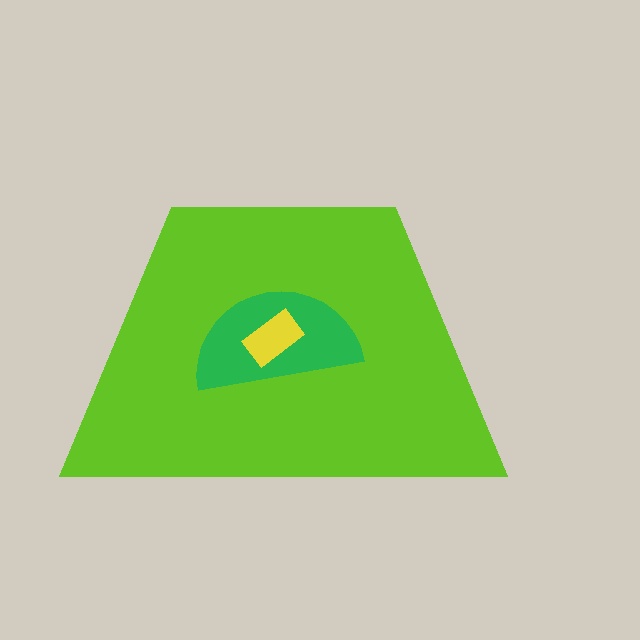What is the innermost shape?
The yellow rectangle.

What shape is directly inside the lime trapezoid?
The green semicircle.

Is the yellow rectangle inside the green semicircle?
Yes.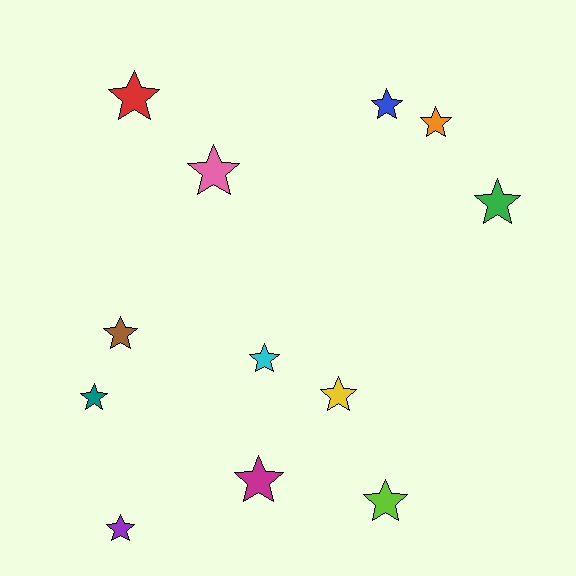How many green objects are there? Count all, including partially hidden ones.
There is 1 green object.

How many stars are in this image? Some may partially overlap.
There are 12 stars.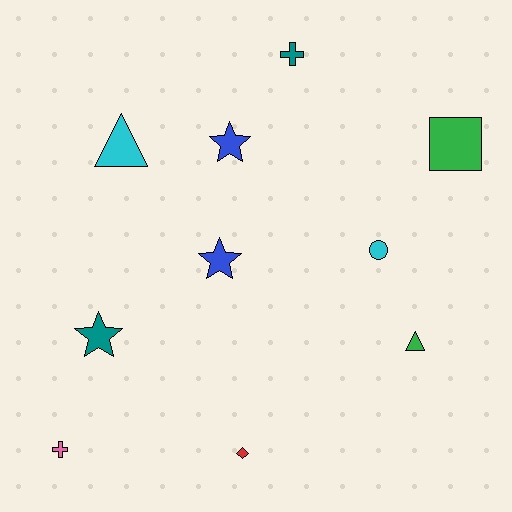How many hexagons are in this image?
There are no hexagons.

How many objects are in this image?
There are 10 objects.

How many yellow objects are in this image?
There are no yellow objects.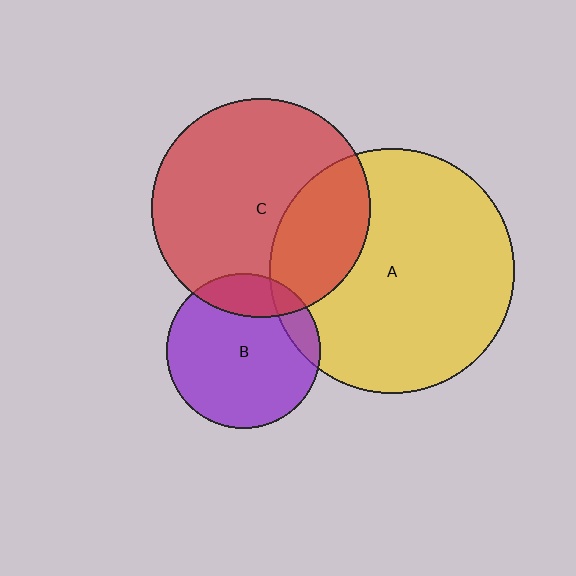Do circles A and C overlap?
Yes.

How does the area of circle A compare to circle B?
Approximately 2.5 times.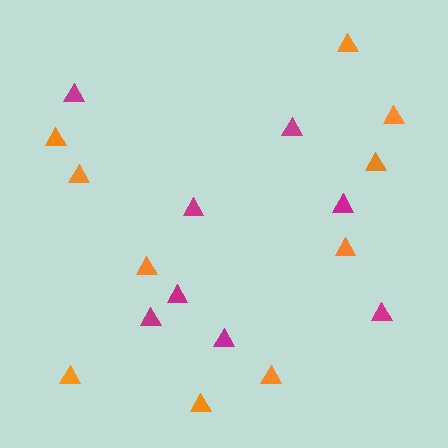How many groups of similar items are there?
There are 2 groups: one group of magenta triangles (8) and one group of orange triangles (10).